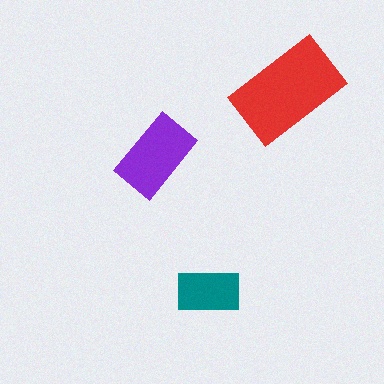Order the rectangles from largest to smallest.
the red one, the purple one, the teal one.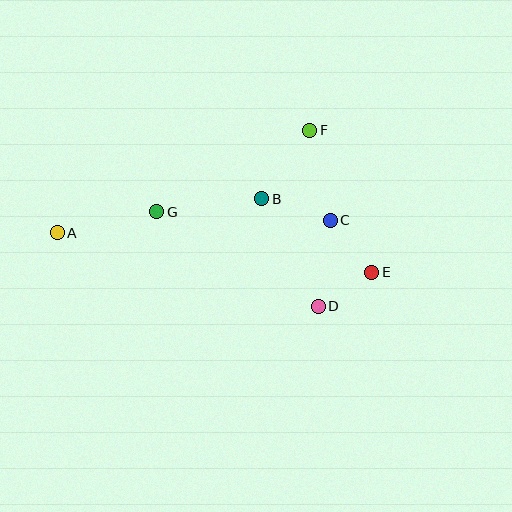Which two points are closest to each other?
Points D and E are closest to each other.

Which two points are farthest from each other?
Points A and E are farthest from each other.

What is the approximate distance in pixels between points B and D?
The distance between B and D is approximately 121 pixels.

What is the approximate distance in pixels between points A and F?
The distance between A and F is approximately 273 pixels.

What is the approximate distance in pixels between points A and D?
The distance between A and D is approximately 271 pixels.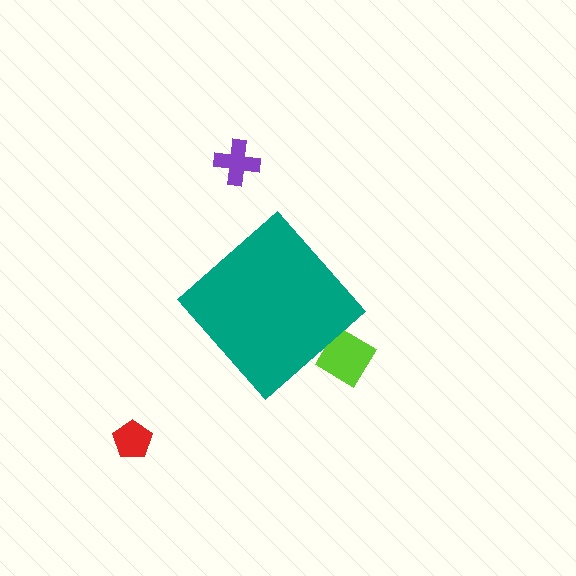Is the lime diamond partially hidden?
Yes, the lime diamond is partially hidden behind the teal diamond.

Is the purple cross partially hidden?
No, the purple cross is fully visible.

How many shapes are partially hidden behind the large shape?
1 shape is partially hidden.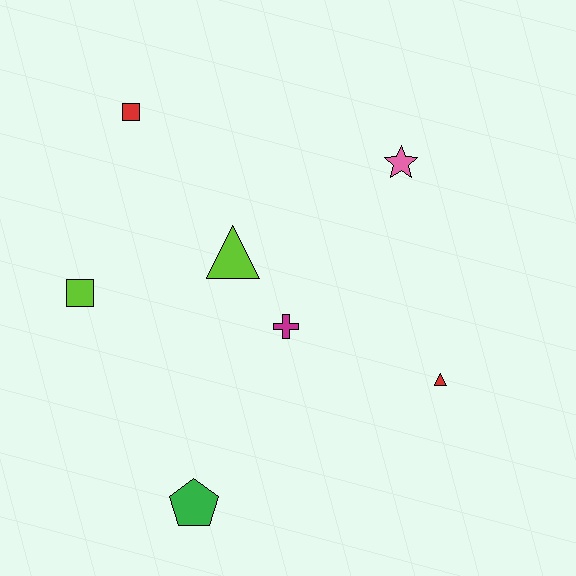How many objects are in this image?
There are 7 objects.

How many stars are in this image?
There is 1 star.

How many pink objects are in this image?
There is 1 pink object.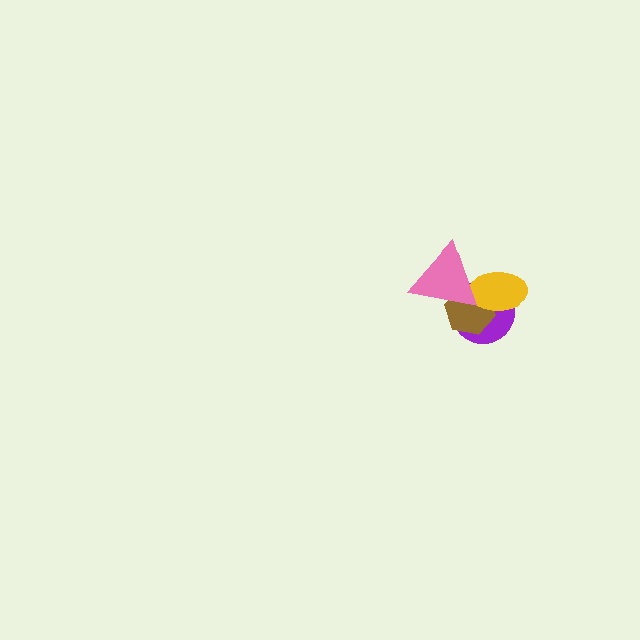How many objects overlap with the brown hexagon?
3 objects overlap with the brown hexagon.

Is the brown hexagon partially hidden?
Yes, it is partially covered by another shape.